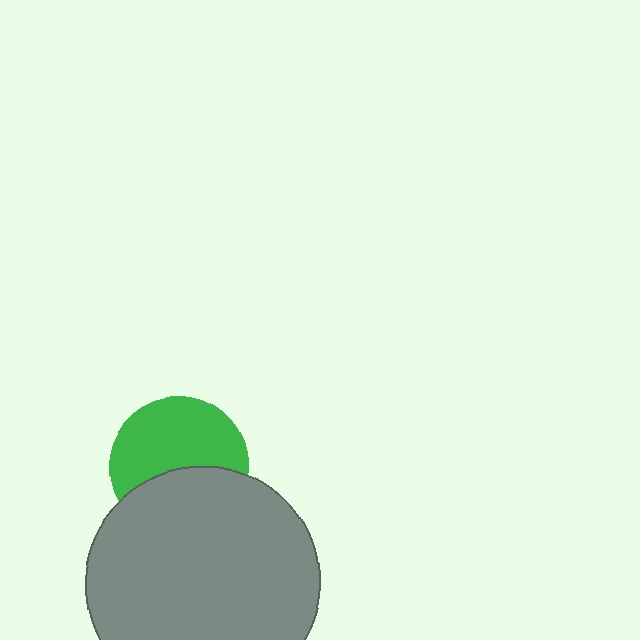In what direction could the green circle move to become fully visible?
The green circle could move up. That would shift it out from behind the gray circle entirely.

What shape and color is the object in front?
The object in front is a gray circle.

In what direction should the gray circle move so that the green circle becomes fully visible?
The gray circle should move down. That is the shortest direction to clear the overlap and leave the green circle fully visible.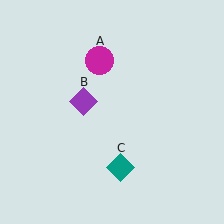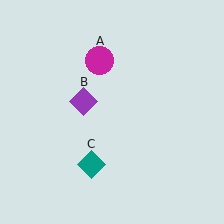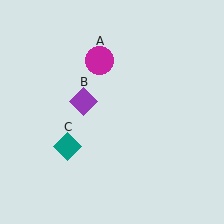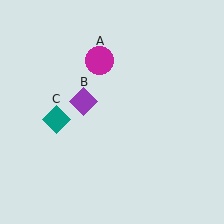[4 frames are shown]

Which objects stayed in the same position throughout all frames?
Magenta circle (object A) and purple diamond (object B) remained stationary.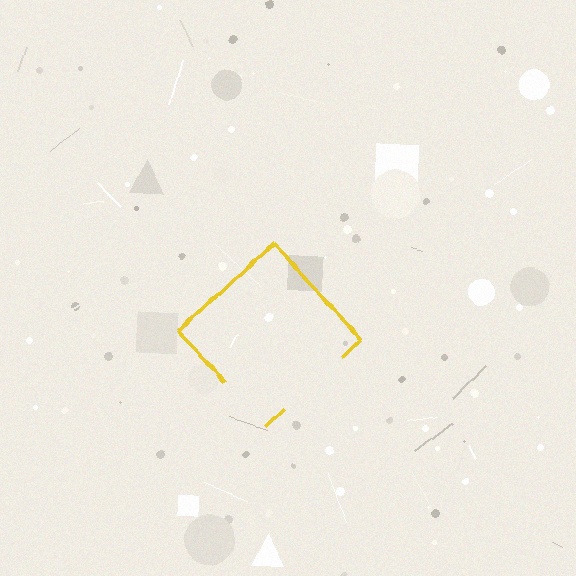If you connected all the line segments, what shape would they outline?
They would outline a diamond.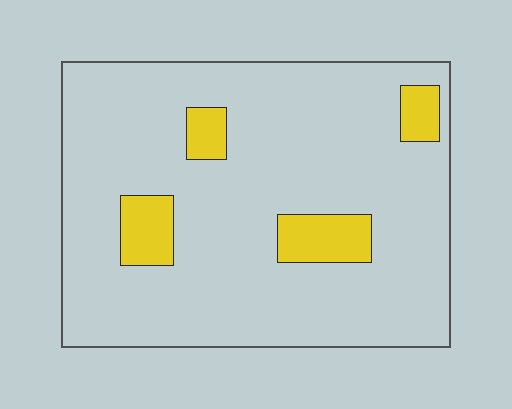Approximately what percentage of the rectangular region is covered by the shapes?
Approximately 10%.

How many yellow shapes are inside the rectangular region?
4.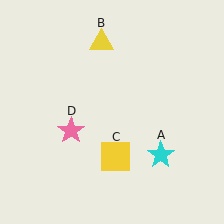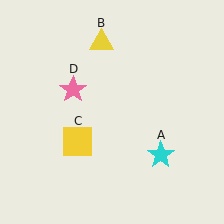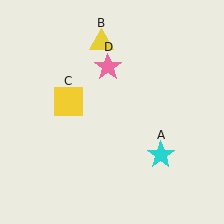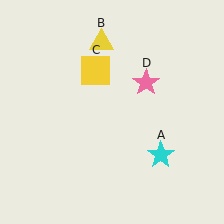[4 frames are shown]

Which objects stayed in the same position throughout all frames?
Cyan star (object A) and yellow triangle (object B) remained stationary.